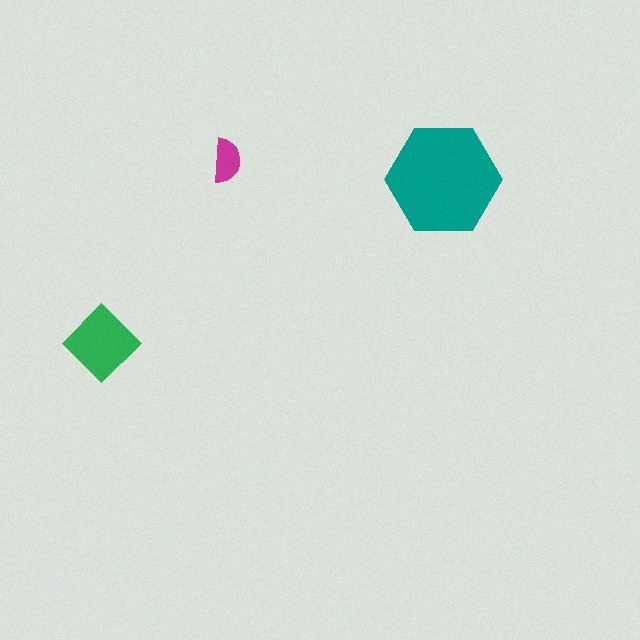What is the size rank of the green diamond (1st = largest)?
2nd.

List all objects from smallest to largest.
The magenta semicircle, the green diamond, the teal hexagon.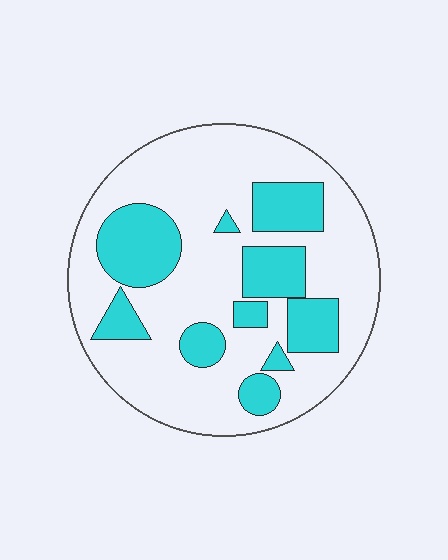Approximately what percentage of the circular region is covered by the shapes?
Approximately 30%.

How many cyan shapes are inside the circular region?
10.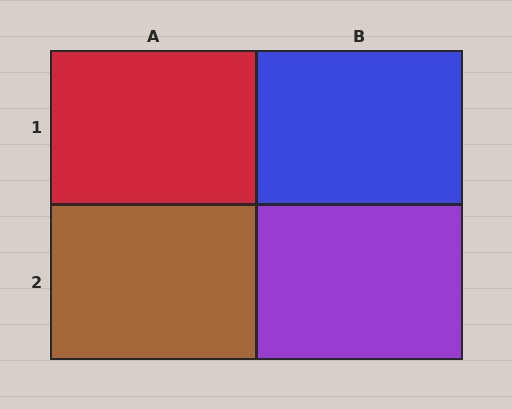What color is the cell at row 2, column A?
Brown.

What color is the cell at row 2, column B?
Purple.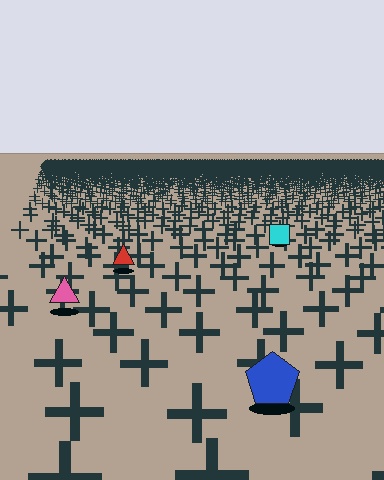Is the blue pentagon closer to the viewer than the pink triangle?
Yes. The blue pentagon is closer — you can tell from the texture gradient: the ground texture is coarser near it.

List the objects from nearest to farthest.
From nearest to farthest: the blue pentagon, the pink triangle, the red triangle, the cyan square.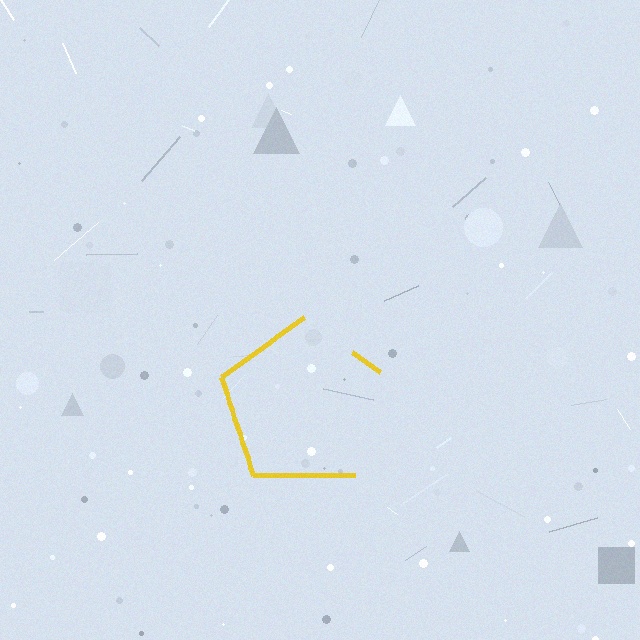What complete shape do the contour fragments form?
The contour fragments form a pentagon.